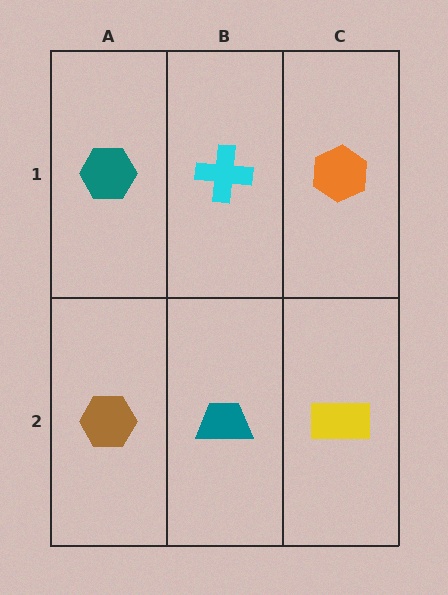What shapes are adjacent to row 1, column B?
A teal trapezoid (row 2, column B), a teal hexagon (row 1, column A), an orange hexagon (row 1, column C).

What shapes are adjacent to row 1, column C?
A yellow rectangle (row 2, column C), a cyan cross (row 1, column B).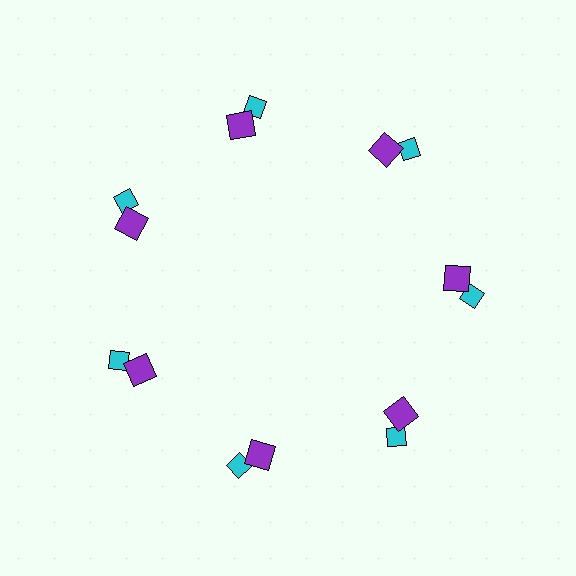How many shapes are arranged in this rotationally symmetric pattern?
There are 14 shapes, arranged in 7 groups of 2.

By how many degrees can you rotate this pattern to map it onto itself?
The pattern maps onto itself every 51 degrees of rotation.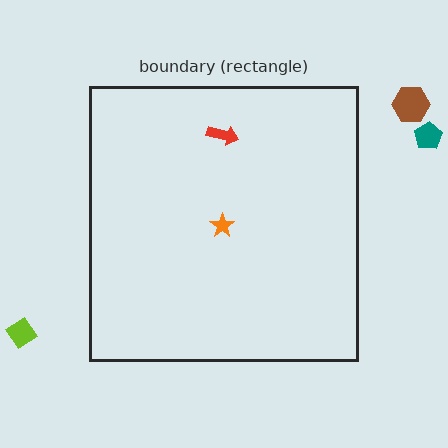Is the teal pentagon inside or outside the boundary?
Outside.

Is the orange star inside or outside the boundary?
Inside.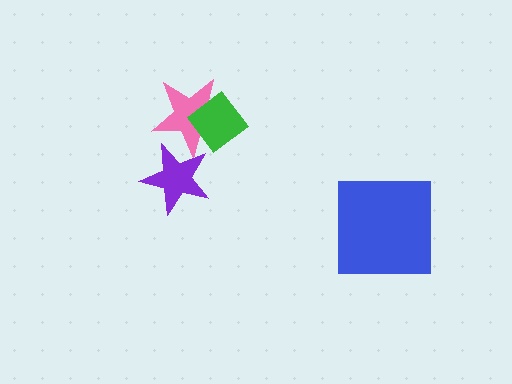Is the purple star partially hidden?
No, no other shape covers it.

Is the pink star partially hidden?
Yes, it is partially covered by another shape.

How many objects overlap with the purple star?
1 object overlaps with the purple star.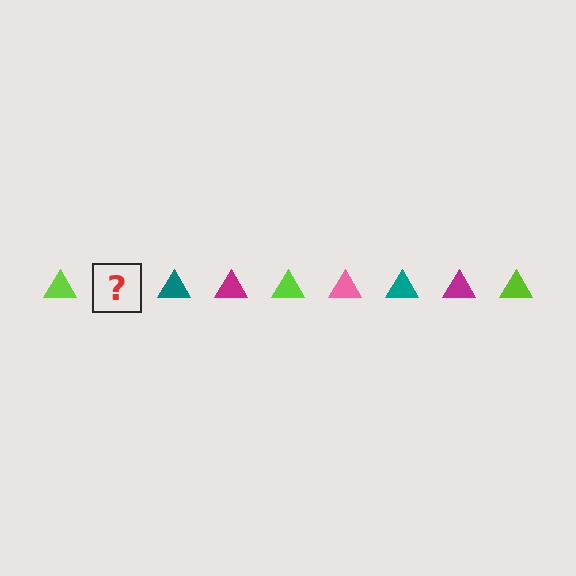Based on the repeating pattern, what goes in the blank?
The blank should be a pink triangle.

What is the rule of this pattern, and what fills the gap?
The rule is that the pattern cycles through lime, pink, teal, magenta triangles. The gap should be filled with a pink triangle.